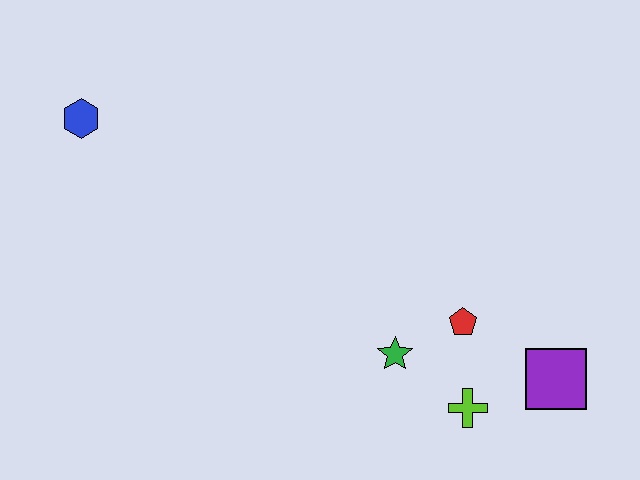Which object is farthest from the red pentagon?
The blue hexagon is farthest from the red pentagon.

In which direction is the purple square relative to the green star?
The purple square is to the right of the green star.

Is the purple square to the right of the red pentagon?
Yes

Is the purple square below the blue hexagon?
Yes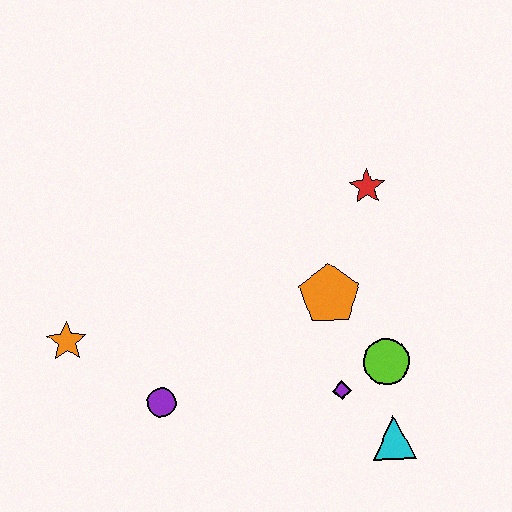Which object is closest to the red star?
The orange pentagon is closest to the red star.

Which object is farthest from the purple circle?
The red star is farthest from the purple circle.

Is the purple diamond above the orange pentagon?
No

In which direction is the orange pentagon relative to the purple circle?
The orange pentagon is to the right of the purple circle.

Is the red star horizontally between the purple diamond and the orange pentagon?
No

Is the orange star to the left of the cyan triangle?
Yes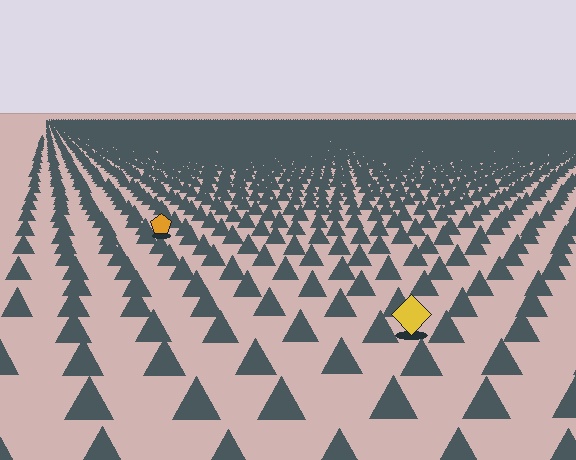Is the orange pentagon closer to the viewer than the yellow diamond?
No. The yellow diamond is closer — you can tell from the texture gradient: the ground texture is coarser near it.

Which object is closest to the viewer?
The yellow diamond is closest. The texture marks near it are larger and more spread out.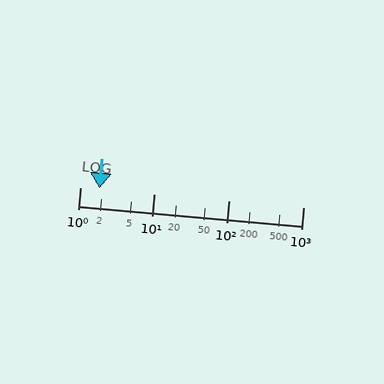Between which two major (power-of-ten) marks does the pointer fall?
The pointer is between 1 and 10.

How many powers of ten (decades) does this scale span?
The scale spans 3 decades, from 1 to 1000.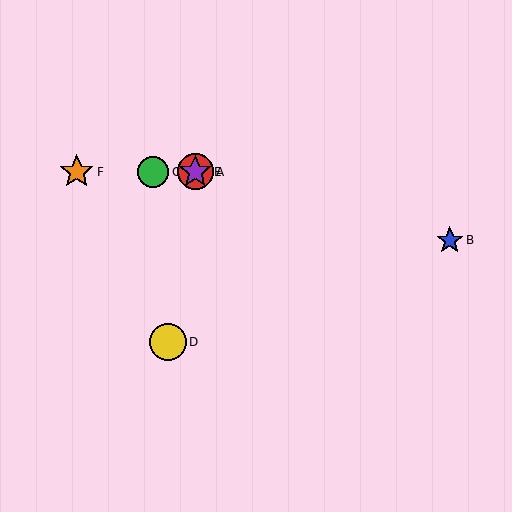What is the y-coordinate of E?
Object E is at y≈172.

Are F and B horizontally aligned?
No, F is at y≈172 and B is at y≈240.